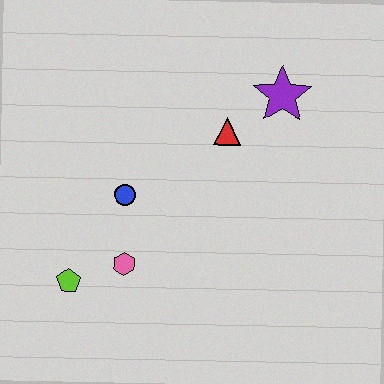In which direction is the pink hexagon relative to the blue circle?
The pink hexagon is below the blue circle.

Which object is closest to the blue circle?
The pink hexagon is closest to the blue circle.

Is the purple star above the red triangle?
Yes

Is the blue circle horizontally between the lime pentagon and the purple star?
Yes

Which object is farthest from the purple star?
The lime pentagon is farthest from the purple star.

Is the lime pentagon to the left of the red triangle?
Yes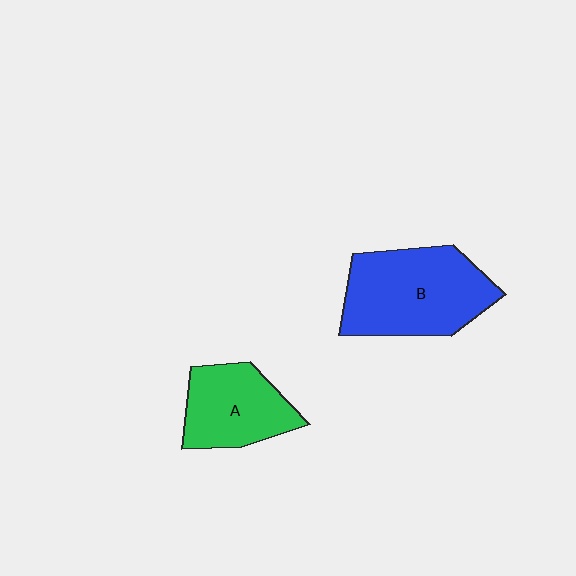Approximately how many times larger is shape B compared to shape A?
Approximately 1.5 times.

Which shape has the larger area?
Shape B (blue).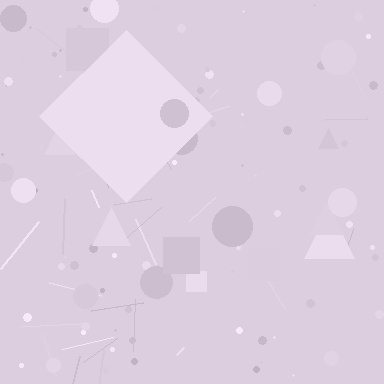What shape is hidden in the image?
A diamond is hidden in the image.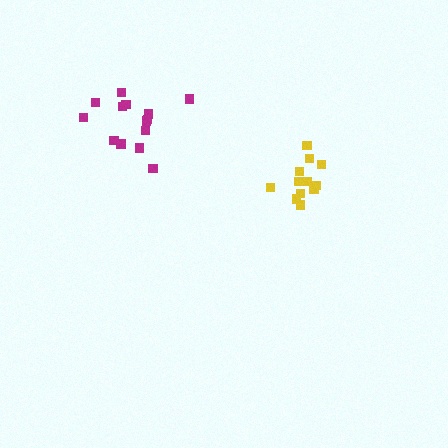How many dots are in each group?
Group 1: 12 dots, Group 2: 14 dots (26 total).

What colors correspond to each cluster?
The clusters are colored: yellow, magenta.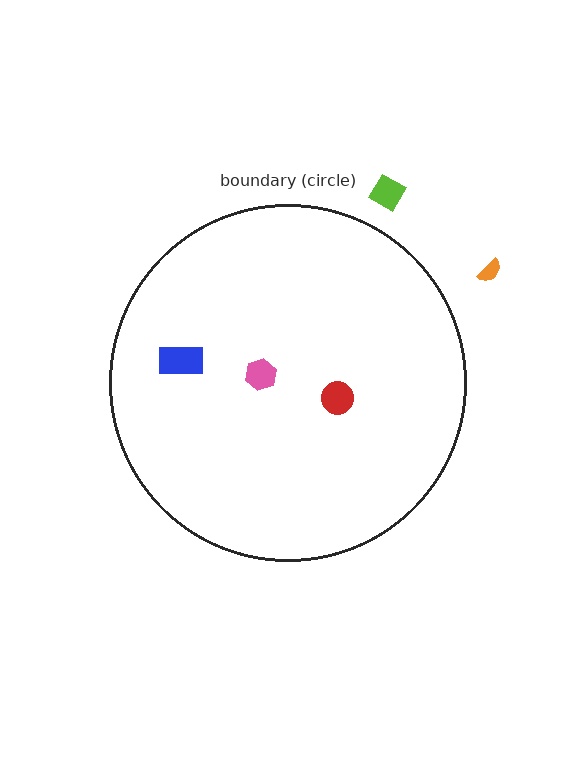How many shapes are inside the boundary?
3 inside, 2 outside.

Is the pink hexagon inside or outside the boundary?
Inside.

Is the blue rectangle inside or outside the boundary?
Inside.